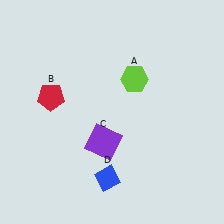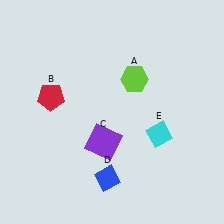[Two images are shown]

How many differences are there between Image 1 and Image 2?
There is 1 difference between the two images.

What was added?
A cyan diamond (E) was added in Image 2.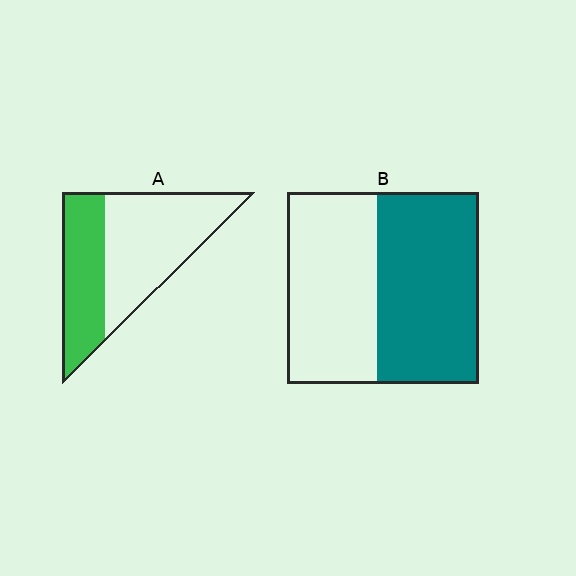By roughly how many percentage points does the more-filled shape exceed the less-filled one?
By roughly 15 percentage points (B over A).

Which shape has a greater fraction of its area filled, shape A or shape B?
Shape B.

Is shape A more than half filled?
No.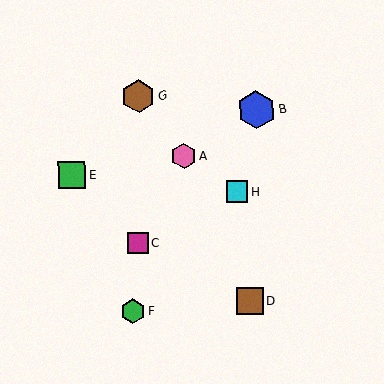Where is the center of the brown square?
The center of the brown square is at (250, 301).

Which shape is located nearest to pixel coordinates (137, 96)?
The brown hexagon (labeled G) at (138, 96) is nearest to that location.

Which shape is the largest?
The blue hexagon (labeled B) is the largest.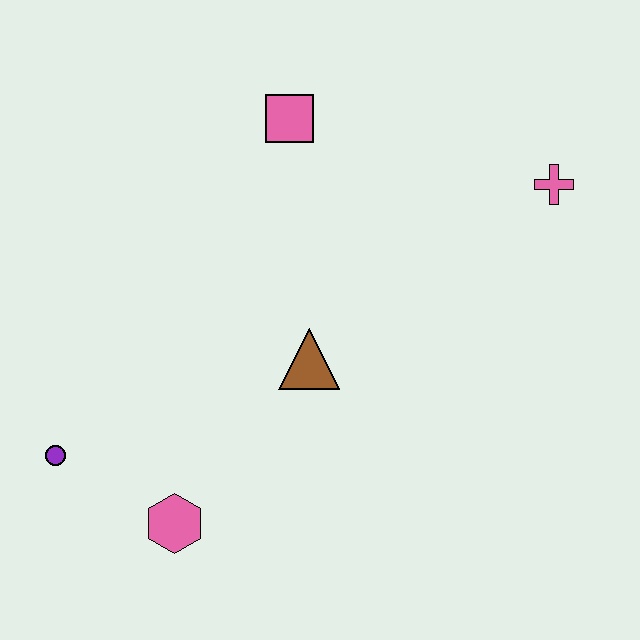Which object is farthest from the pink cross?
The purple circle is farthest from the pink cross.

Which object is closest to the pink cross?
The pink square is closest to the pink cross.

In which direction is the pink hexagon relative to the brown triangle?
The pink hexagon is below the brown triangle.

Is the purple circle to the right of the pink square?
No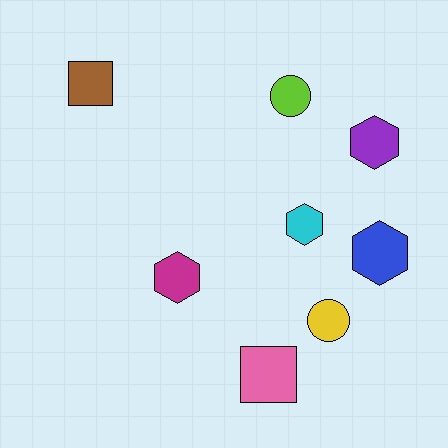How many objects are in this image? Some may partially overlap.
There are 8 objects.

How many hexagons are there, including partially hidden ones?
There are 4 hexagons.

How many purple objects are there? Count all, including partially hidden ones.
There is 1 purple object.